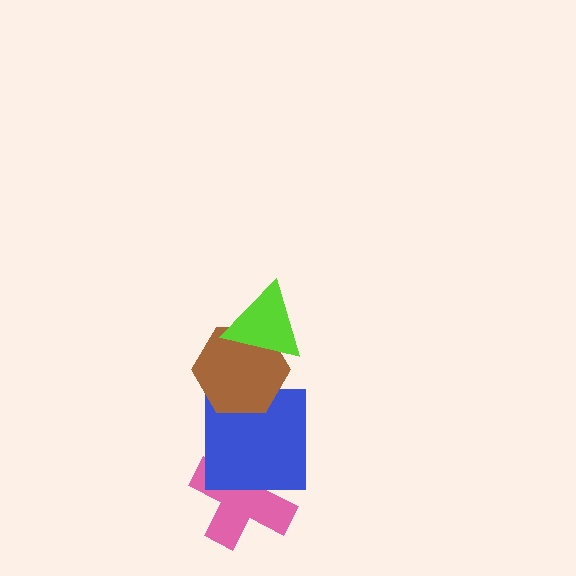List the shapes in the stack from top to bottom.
From top to bottom: the lime triangle, the brown hexagon, the blue square, the pink cross.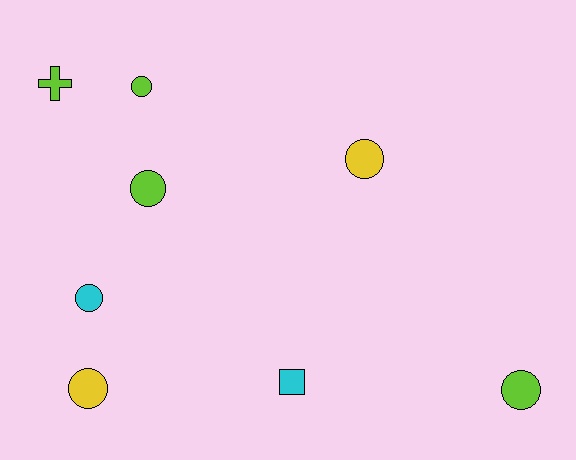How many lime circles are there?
There are 3 lime circles.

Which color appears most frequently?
Lime, with 4 objects.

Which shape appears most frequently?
Circle, with 6 objects.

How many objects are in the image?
There are 8 objects.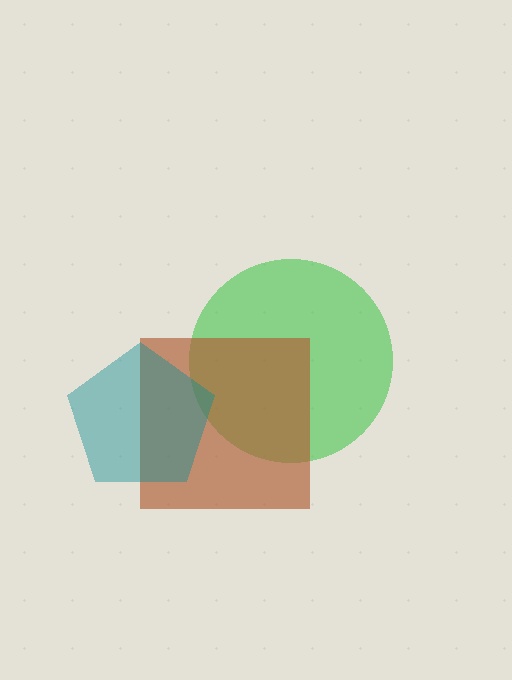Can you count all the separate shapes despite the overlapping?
Yes, there are 3 separate shapes.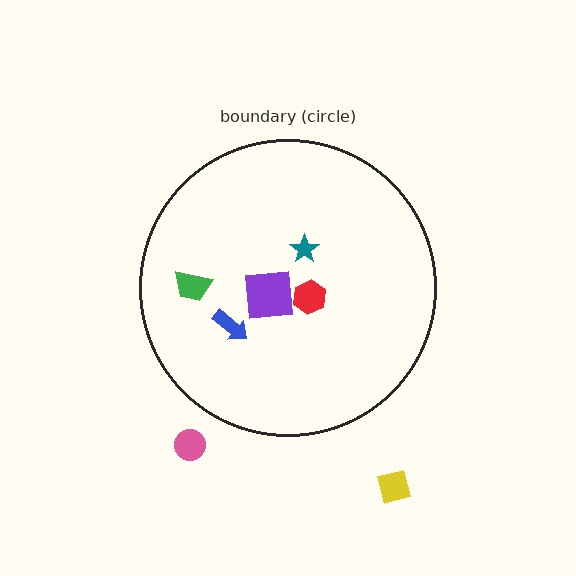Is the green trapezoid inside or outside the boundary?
Inside.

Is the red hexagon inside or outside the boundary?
Inside.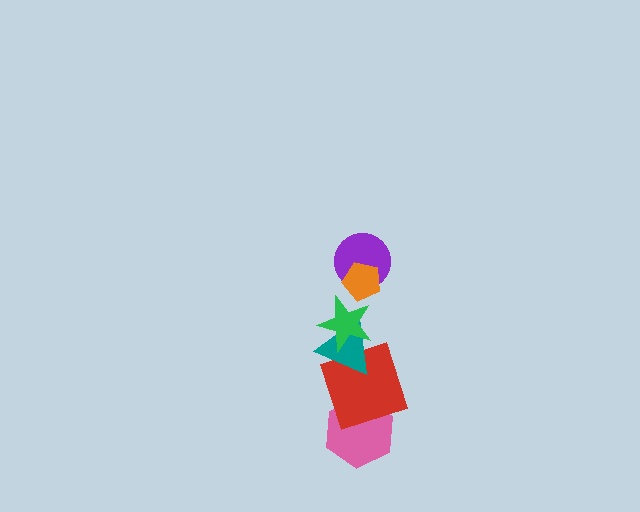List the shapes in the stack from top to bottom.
From top to bottom: the orange pentagon, the purple circle, the green star, the teal triangle, the red square, the pink hexagon.